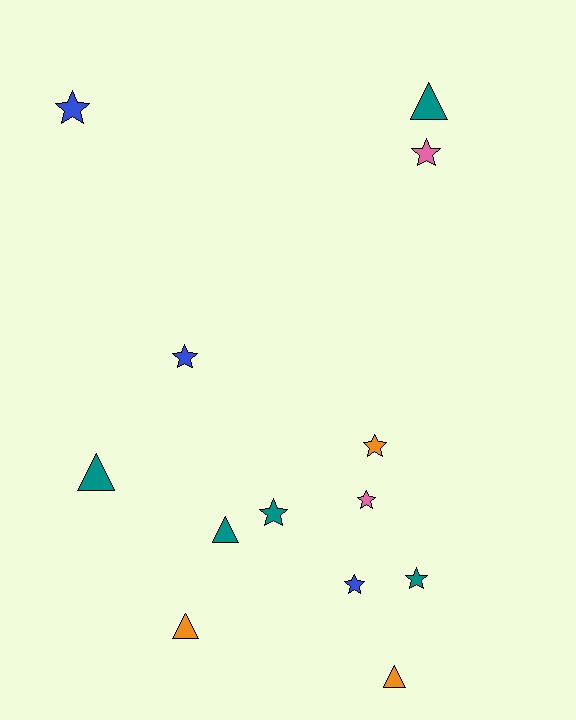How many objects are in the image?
There are 13 objects.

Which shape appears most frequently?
Star, with 8 objects.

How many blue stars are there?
There are 3 blue stars.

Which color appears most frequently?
Teal, with 5 objects.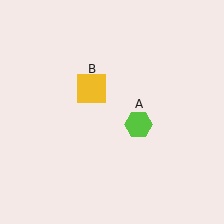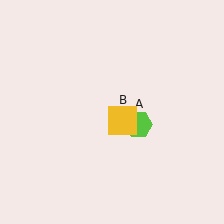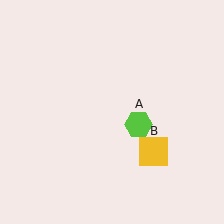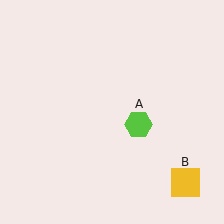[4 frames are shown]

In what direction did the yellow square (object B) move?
The yellow square (object B) moved down and to the right.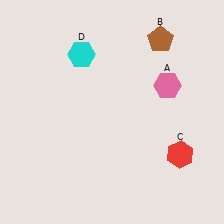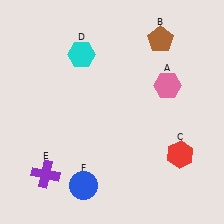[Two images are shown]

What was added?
A purple cross (E), a blue circle (F) were added in Image 2.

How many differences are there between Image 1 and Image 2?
There are 2 differences between the two images.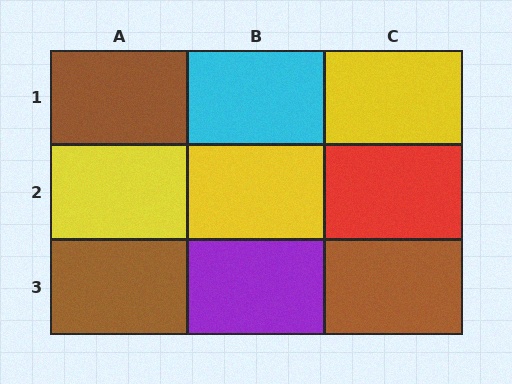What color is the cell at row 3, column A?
Brown.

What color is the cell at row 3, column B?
Purple.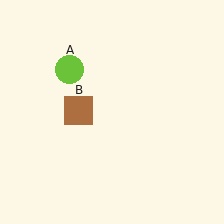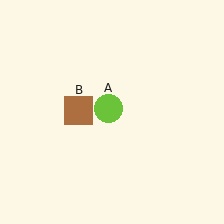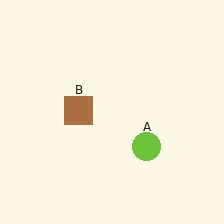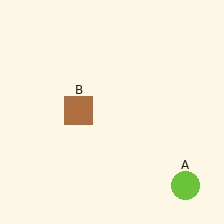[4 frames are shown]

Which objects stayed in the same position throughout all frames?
Brown square (object B) remained stationary.